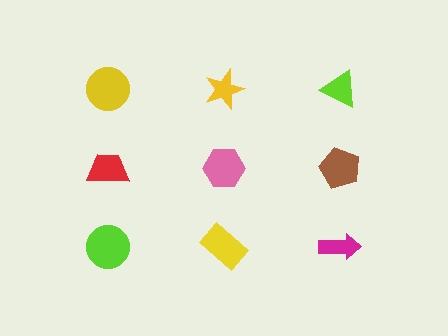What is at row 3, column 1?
A lime circle.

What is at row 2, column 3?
A brown pentagon.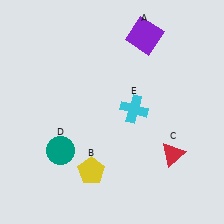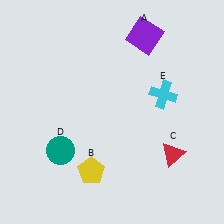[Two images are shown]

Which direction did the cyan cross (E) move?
The cyan cross (E) moved right.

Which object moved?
The cyan cross (E) moved right.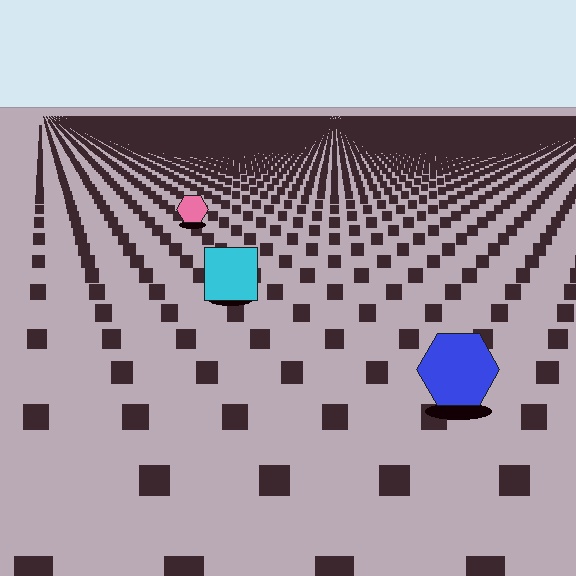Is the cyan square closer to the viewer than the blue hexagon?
No. The blue hexagon is closer — you can tell from the texture gradient: the ground texture is coarser near it.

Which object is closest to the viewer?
The blue hexagon is closest. The texture marks near it are larger and more spread out.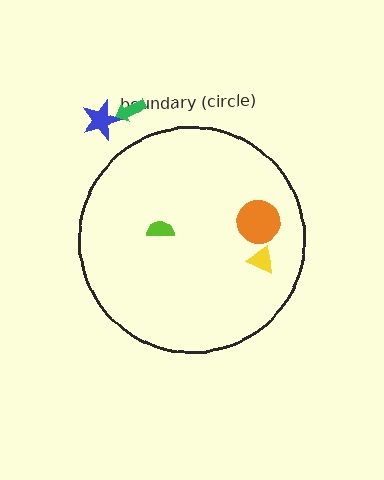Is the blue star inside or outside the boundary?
Outside.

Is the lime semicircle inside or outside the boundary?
Inside.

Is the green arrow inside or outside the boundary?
Outside.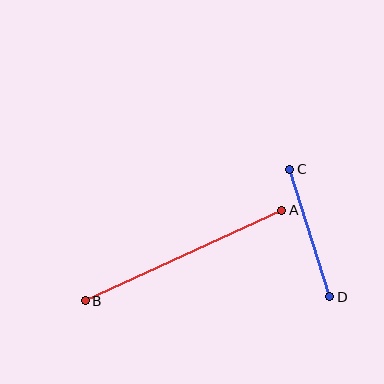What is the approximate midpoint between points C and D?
The midpoint is at approximately (310, 233) pixels.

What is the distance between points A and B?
The distance is approximately 216 pixels.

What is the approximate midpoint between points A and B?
The midpoint is at approximately (183, 255) pixels.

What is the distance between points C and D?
The distance is approximately 133 pixels.